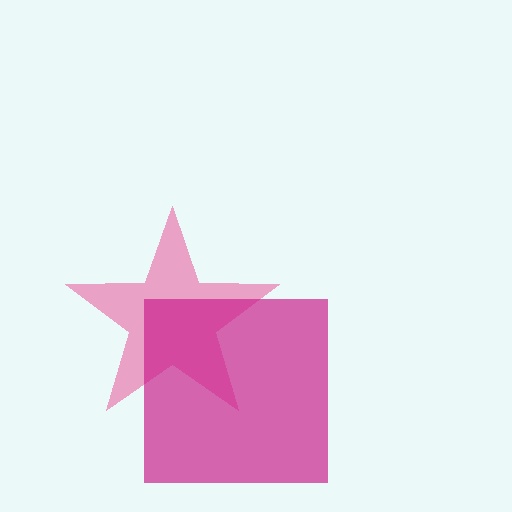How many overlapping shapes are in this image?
There are 2 overlapping shapes in the image.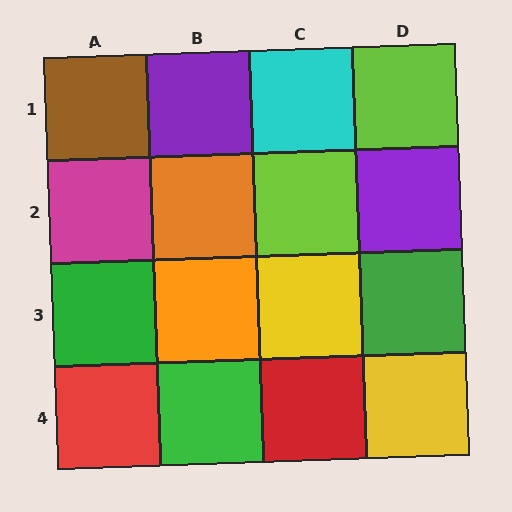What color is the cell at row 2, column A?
Magenta.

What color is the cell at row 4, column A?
Red.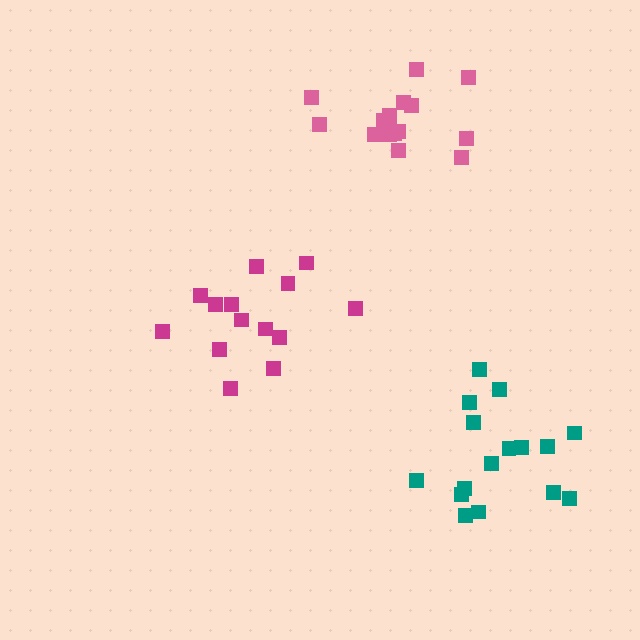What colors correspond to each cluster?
The clusters are colored: teal, magenta, pink.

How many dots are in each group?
Group 1: 16 dots, Group 2: 14 dots, Group 3: 16 dots (46 total).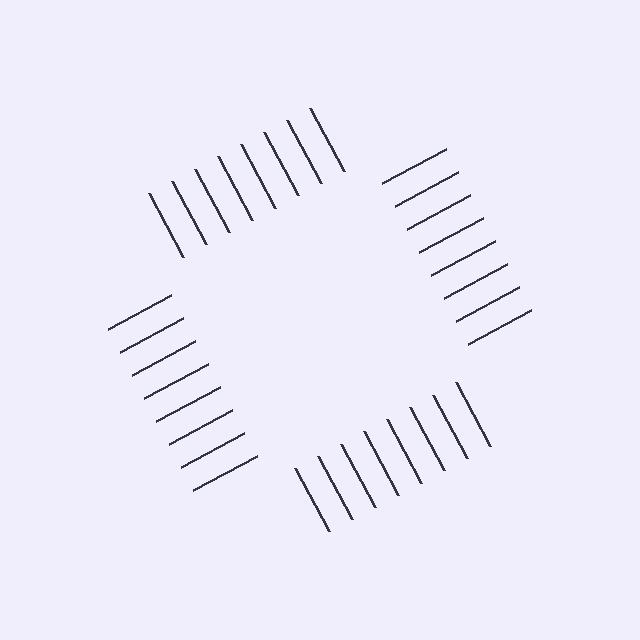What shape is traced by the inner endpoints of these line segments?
An illusory square — the line segments terminate on its edges but no continuous stroke is drawn.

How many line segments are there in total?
32 — 8 along each of the 4 edges.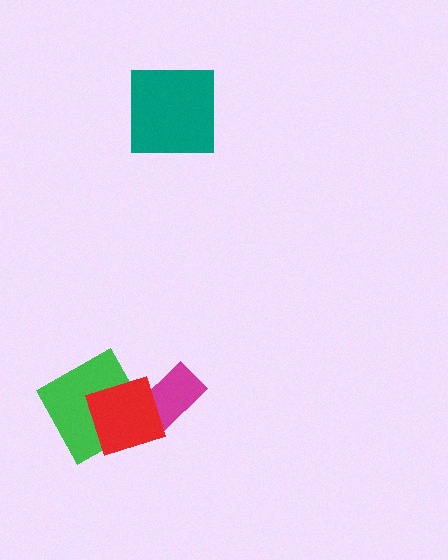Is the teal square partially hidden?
No, no other shape covers it.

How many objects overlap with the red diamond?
2 objects overlap with the red diamond.